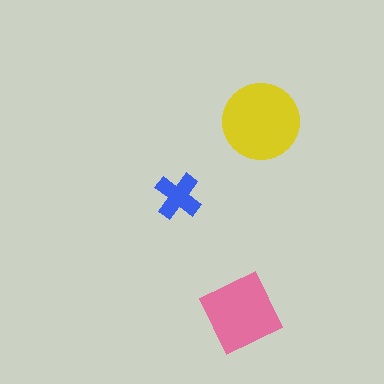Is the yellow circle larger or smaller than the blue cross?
Larger.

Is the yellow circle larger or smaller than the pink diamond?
Larger.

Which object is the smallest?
The blue cross.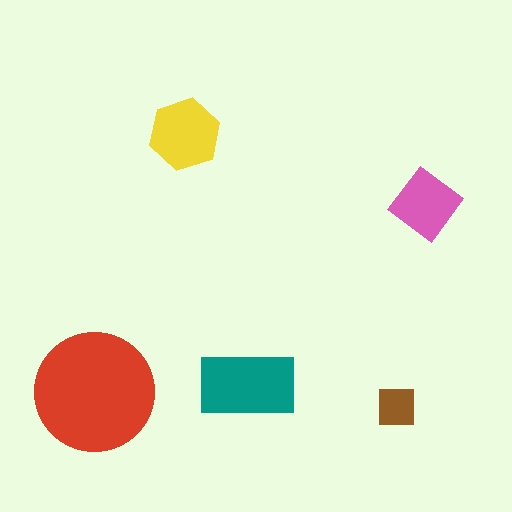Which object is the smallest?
The brown square.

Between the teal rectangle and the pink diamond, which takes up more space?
The teal rectangle.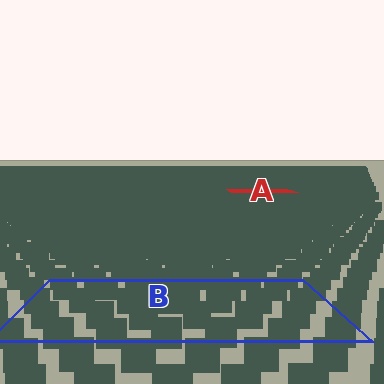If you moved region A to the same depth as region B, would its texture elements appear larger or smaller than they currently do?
They would appear larger. At a closer depth, the same texture elements are projected at a bigger on-screen size.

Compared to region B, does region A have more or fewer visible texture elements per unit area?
Region A has more texture elements per unit area — they are packed more densely because it is farther away.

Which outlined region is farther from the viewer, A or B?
Region A is farther from the viewer — the texture elements inside it appear smaller and more densely packed.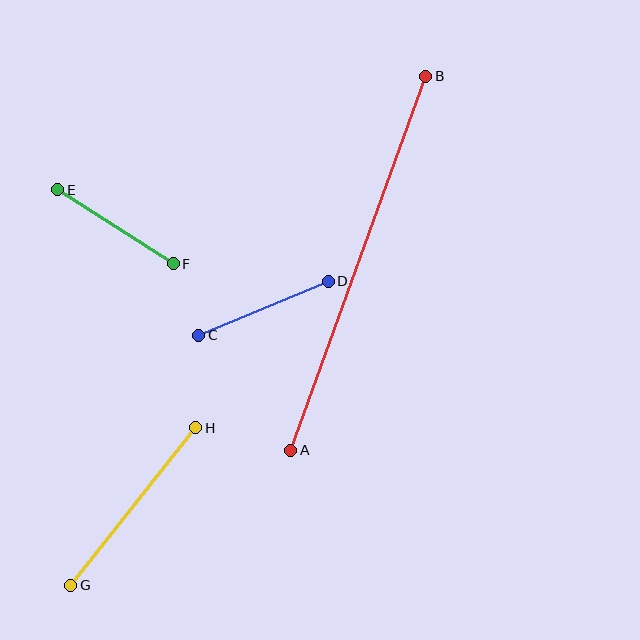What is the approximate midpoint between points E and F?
The midpoint is at approximately (116, 227) pixels.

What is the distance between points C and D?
The distance is approximately 140 pixels.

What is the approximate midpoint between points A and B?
The midpoint is at approximately (358, 263) pixels.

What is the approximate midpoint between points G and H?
The midpoint is at approximately (133, 507) pixels.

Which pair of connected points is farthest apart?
Points A and B are farthest apart.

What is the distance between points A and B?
The distance is approximately 398 pixels.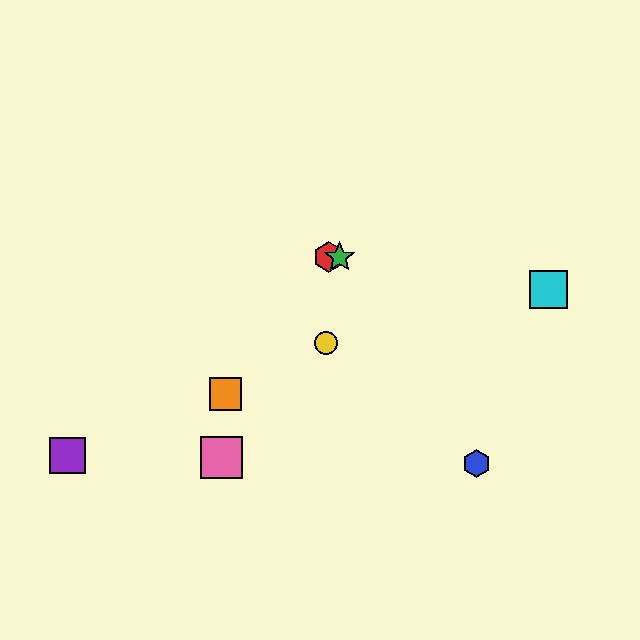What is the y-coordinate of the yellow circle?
The yellow circle is at y≈343.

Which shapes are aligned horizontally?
The red hexagon, the green star are aligned horizontally.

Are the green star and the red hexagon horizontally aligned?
Yes, both are at y≈257.